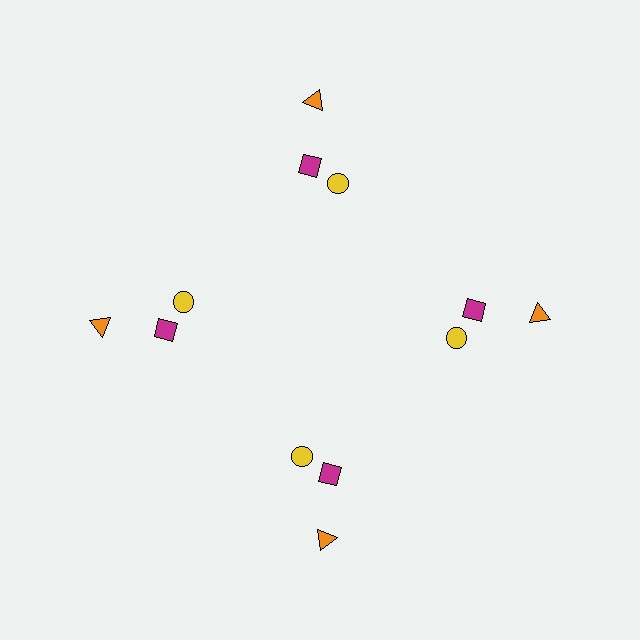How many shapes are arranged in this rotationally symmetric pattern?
There are 12 shapes, arranged in 4 groups of 3.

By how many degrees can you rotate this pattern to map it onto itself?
The pattern maps onto itself every 90 degrees of rotation.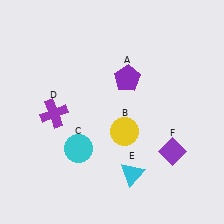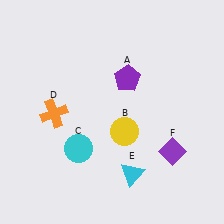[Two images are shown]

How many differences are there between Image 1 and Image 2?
There is 1 difference between the two images.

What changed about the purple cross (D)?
In Image 1, D is purple. In Image 2, it changed to orange.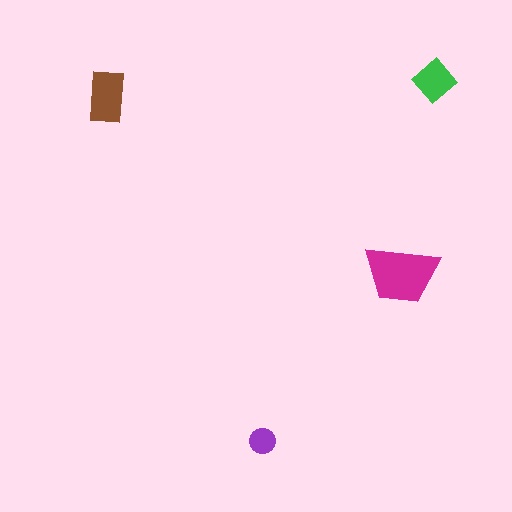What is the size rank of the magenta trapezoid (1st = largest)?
1st.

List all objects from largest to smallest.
The magenta trapezoid, the brown rectangle, the green diamond, the purple circle.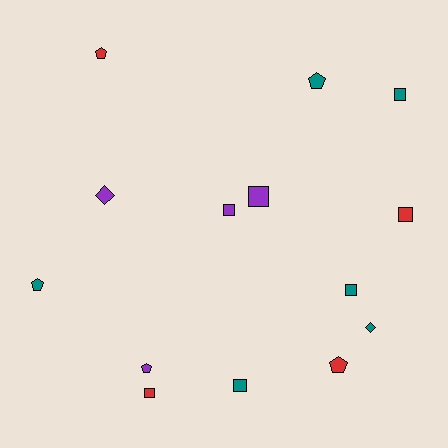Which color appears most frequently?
Teal, with 6 objects.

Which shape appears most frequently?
Square, with 7 objects.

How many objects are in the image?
There are 14 objects.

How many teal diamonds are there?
There is 1 teal diamond.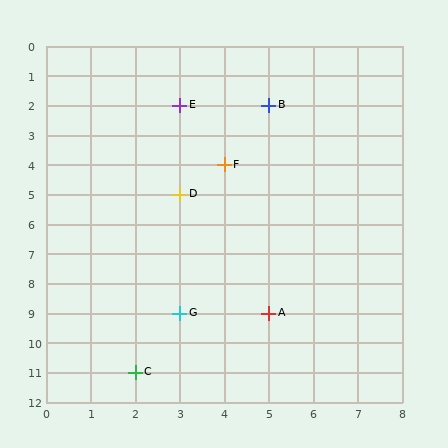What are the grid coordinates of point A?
Point A is at grid coordinates (5, 9).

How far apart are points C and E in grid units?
Points C and E are 1 column and 9 rows apart (about 9.1 grid units diagonally).